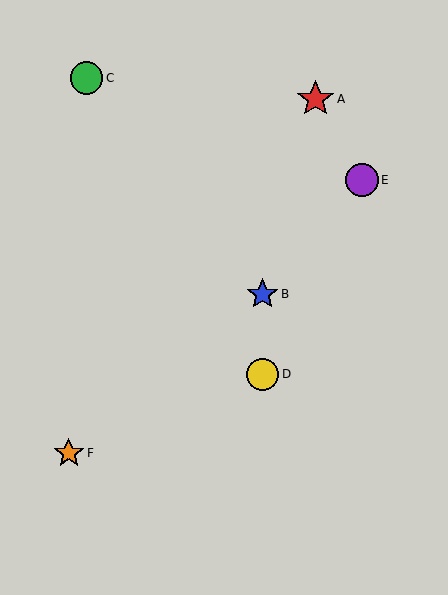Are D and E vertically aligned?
No, D is at x≈263 and E is at x≈362.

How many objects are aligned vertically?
2 objects (B, D) are aligned vertically.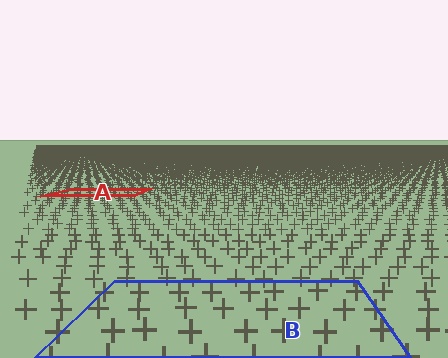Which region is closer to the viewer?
Region B is closer. The texture elements there are larger and more spread out.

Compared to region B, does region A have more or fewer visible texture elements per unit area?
Region A has more texture elements per unit area — they are packed more densely because it is farther away.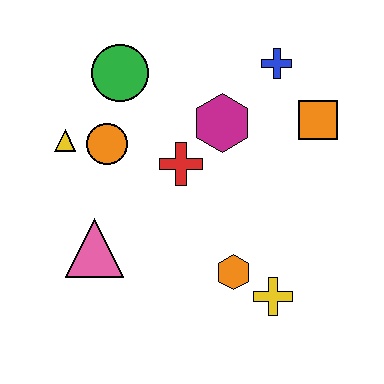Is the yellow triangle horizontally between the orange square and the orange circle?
No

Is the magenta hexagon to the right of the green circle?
Yes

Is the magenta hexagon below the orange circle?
No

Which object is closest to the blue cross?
The orange square is closest to the blue cross.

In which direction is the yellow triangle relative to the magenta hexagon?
The yellow triangle is to the left of the magenta hexagon.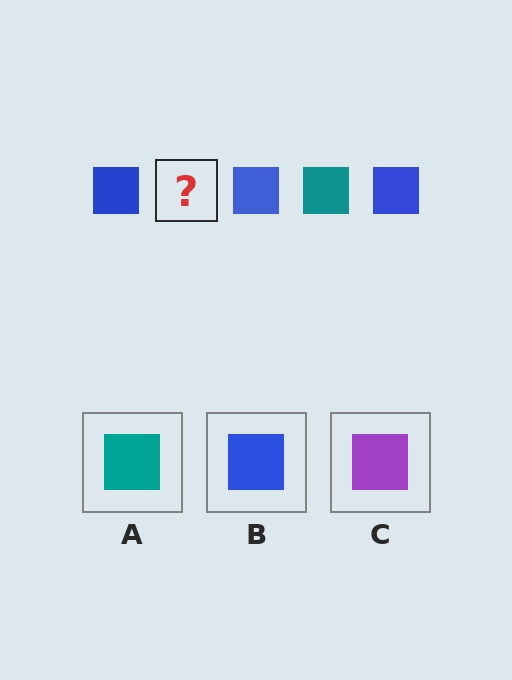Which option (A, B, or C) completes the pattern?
A.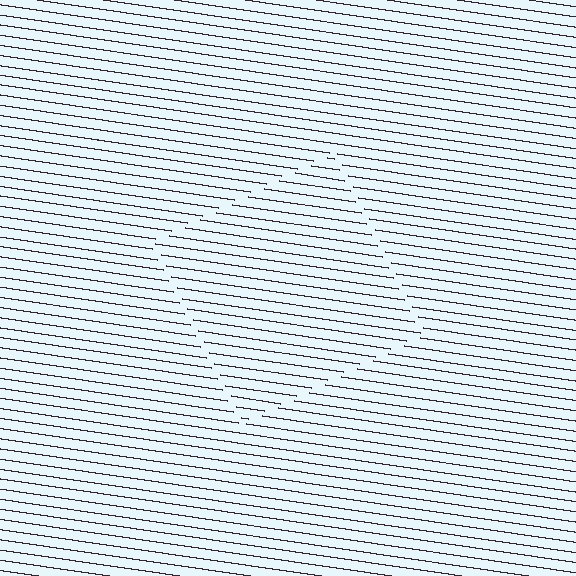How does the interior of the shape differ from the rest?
The interior of the shape contains the same grating, shifted by half a period — the contour is defined by the phase discontinuity where line-ends from the inner and outer gratings abut.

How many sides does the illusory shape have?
4 sides — the line-ends trace a square.